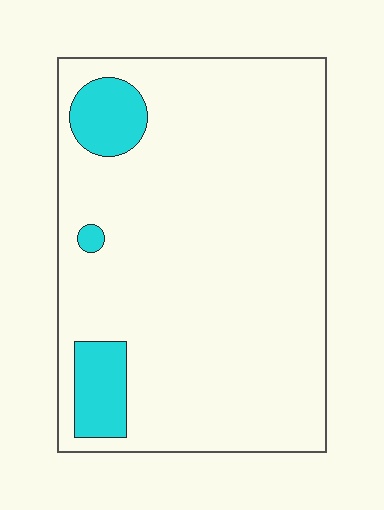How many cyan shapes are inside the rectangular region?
3.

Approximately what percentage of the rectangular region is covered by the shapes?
Approximately 10%.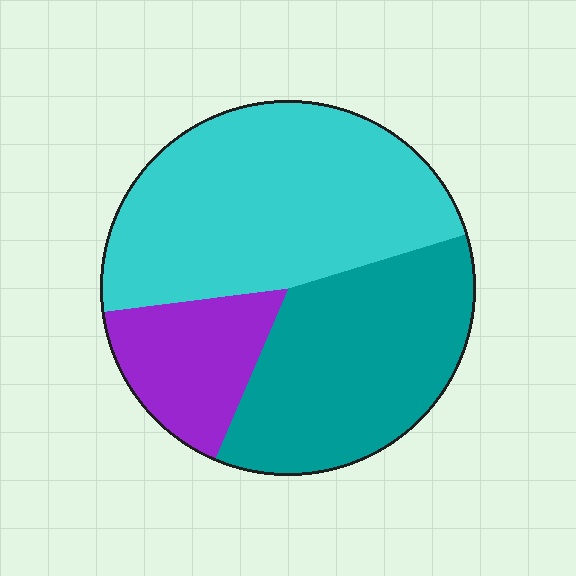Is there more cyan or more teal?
Cyan.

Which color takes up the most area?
Cyan, at roughly 45%.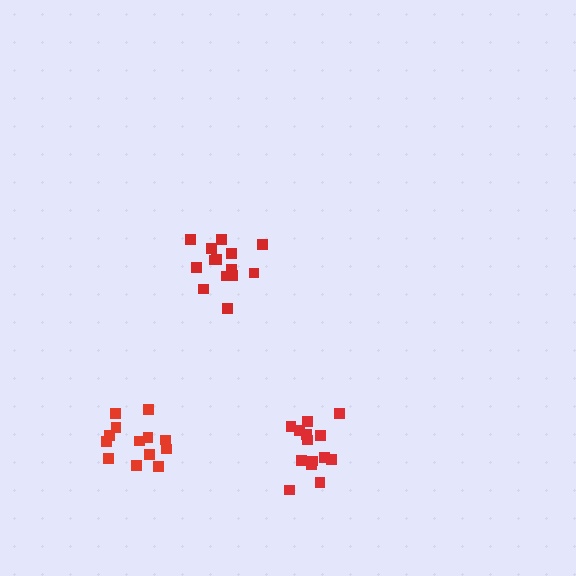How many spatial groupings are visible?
There are 3 spatial groupings.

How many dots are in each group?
Group 1: 14 dots, Group 2: 13 dots, Group 3: 14 dots (41 total).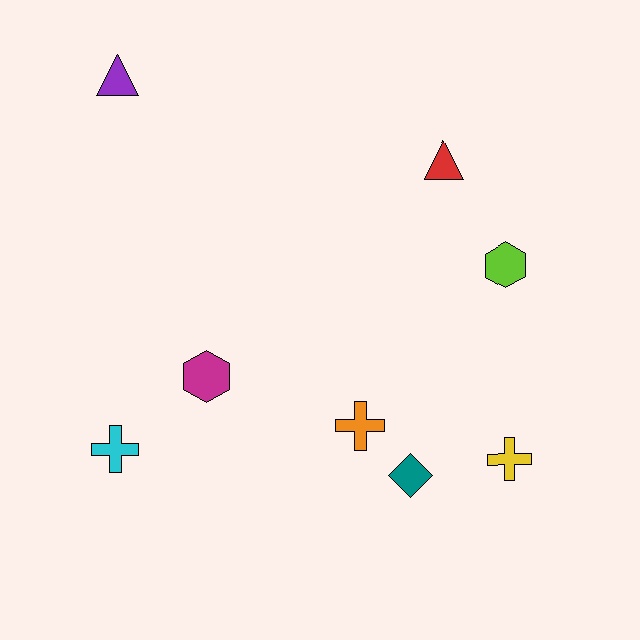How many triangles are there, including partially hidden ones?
There are 2 triangles.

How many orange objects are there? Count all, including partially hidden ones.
There is 1 orange object.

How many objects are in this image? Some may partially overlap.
There are 8 objects.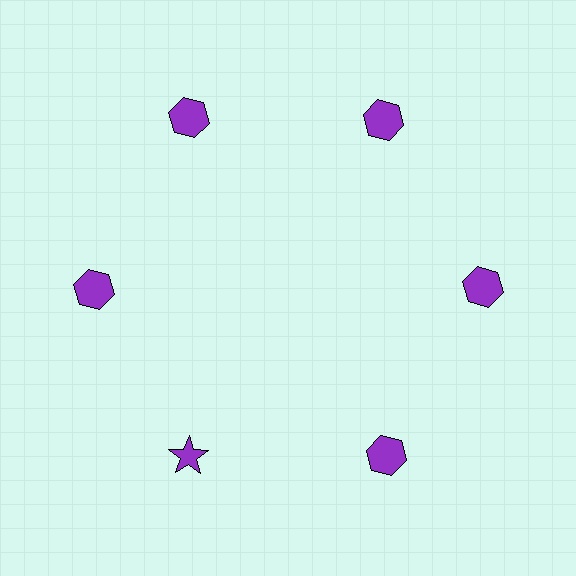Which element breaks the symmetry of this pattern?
The purple star at roughly the 7 o'clock position breaks the symmetry. All other shapes are purple hexagons.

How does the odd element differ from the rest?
It has a different shape: star instead of hexagon.